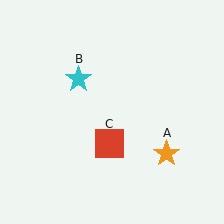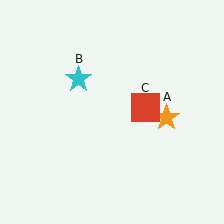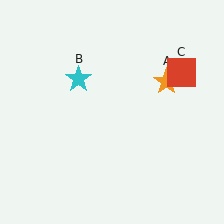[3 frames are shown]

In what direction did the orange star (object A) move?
The orange star (object A) moved up.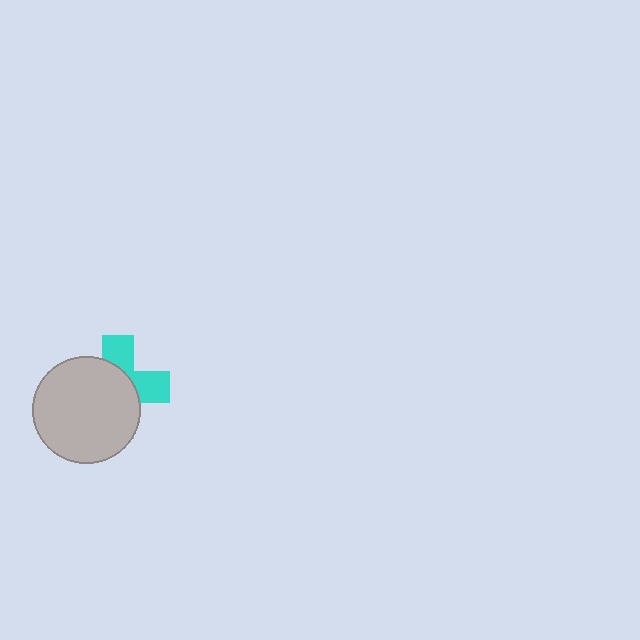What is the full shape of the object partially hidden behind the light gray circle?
The partially hidden object is a cyan cross.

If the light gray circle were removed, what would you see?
You would see the complete cyan cross.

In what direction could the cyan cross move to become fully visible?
The cyan cross could move toward the upper-right. That would shift it out from behind the light gray circle entirely.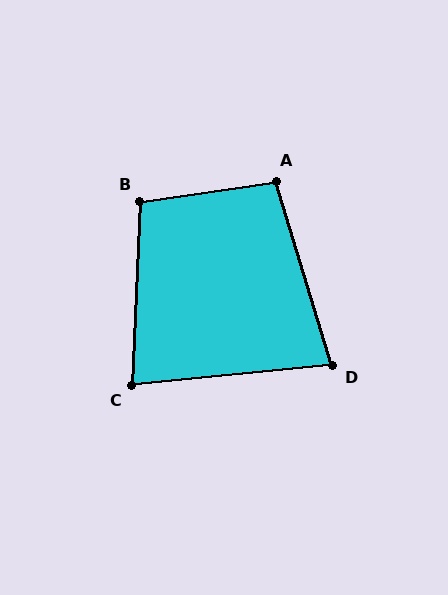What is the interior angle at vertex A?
Approximately 98 degrees (obtuse).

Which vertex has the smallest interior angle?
D, at approximately 79 degrees.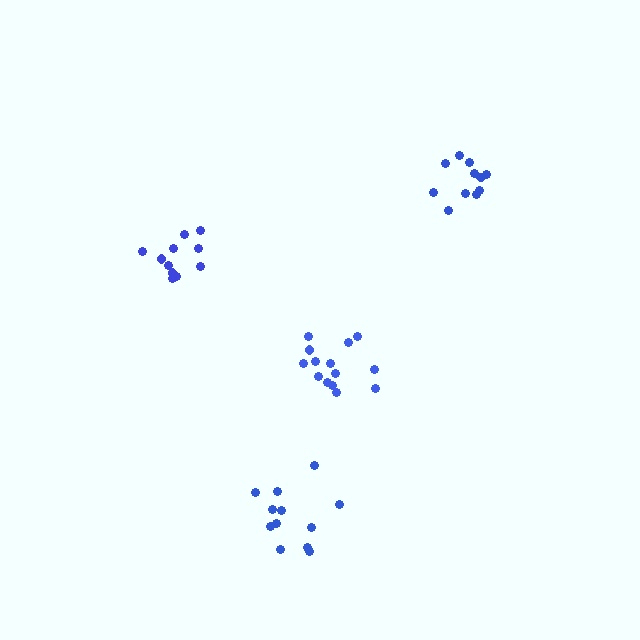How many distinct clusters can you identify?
There are 4 distinct clusters.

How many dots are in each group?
Group 1: 12 dots, Group 2: 12 dots, Group 3: 11 dots, Group 4: 14 dots (49 total).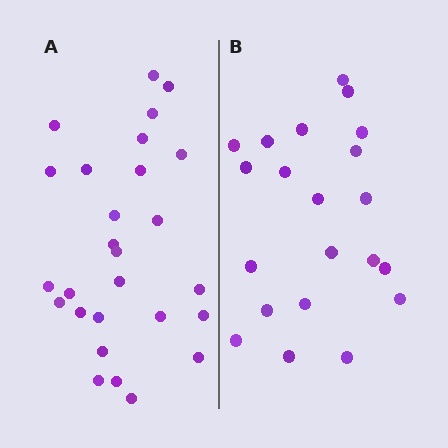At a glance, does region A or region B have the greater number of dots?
Region A (the left region) has more dots.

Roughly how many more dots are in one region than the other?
Region A has about 6 more dots than region B.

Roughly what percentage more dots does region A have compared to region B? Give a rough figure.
About 30% more.